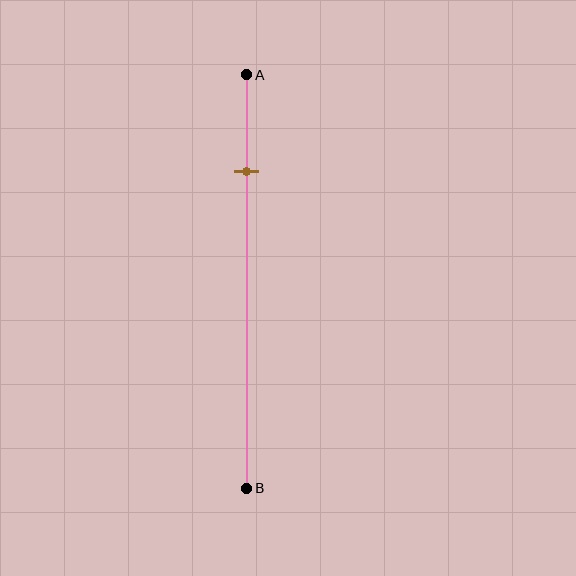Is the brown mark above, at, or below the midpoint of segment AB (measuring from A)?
The brown mark is above the midpoint of segment AB.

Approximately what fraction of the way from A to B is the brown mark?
The brown mark is approximately 25% of the way from A to B.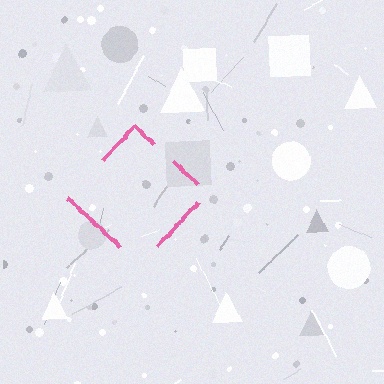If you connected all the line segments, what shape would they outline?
They would outline a diamond.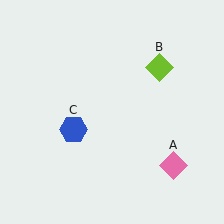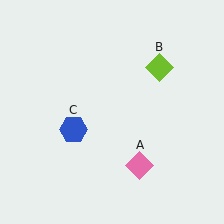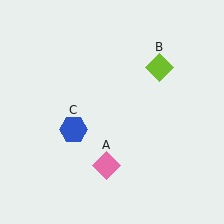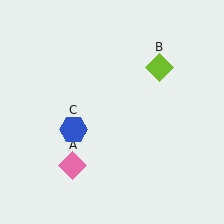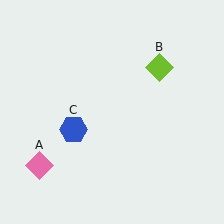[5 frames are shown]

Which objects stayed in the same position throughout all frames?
Lime diamond (object B) and blue hexagon (object C) remained stationary.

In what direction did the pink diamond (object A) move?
The pink diamond (object A) moved left.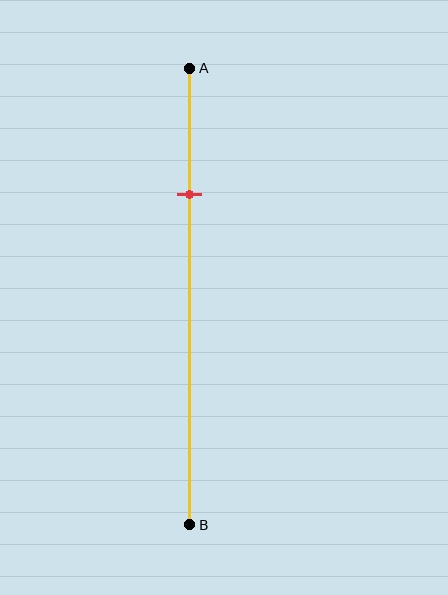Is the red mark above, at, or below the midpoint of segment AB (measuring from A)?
The red mark is above the midpoint of segment AB.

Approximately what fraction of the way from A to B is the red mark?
The red mark is approximately 30% of the way from A to B.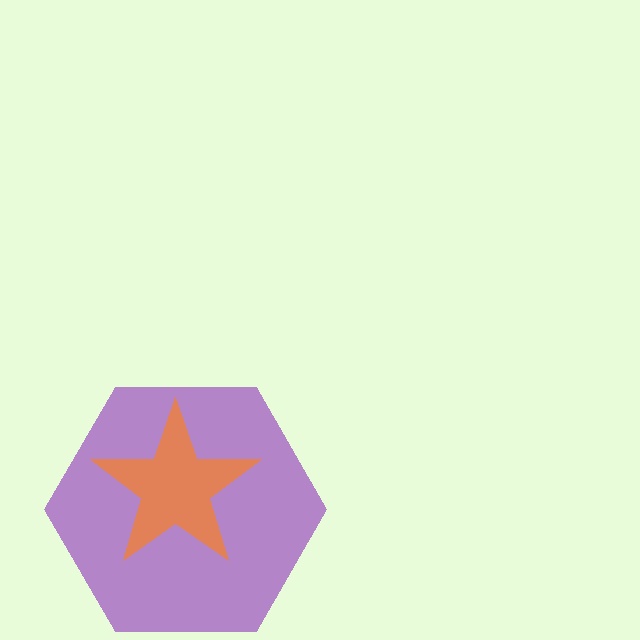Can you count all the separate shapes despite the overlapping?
Yes, there are 2 separate shapes.